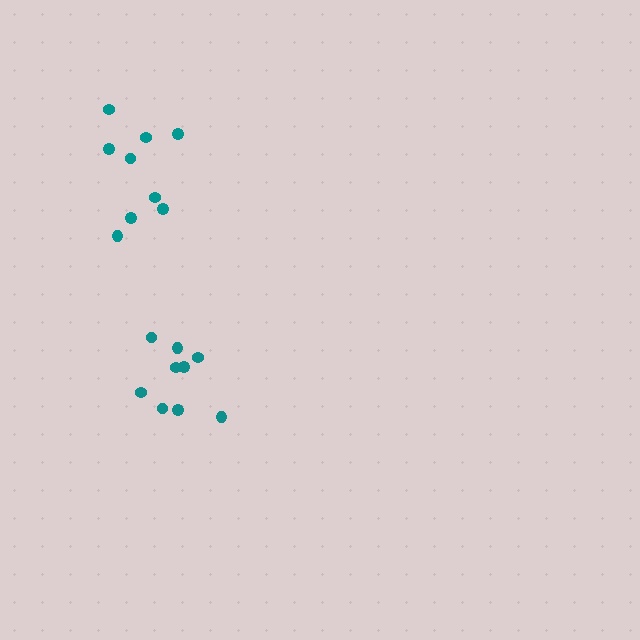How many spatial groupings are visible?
There are 2 spatial groupings.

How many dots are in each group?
Group 1: 9 dots, Group 2: 9 dots (18 total).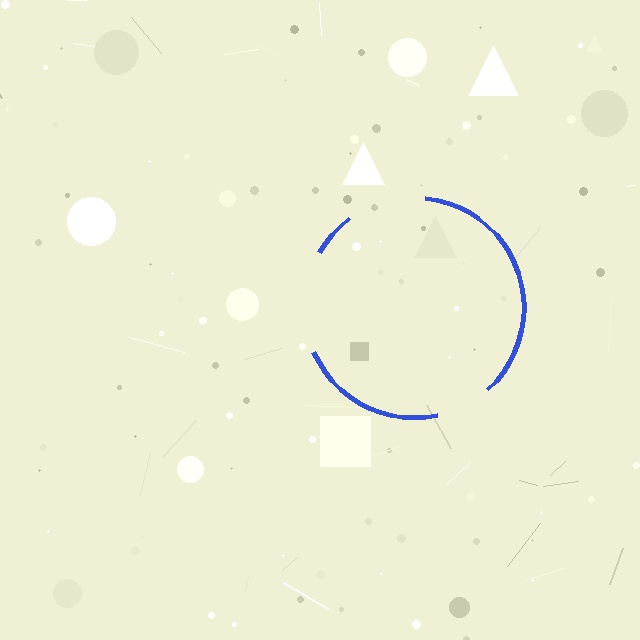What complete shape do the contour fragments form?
The contour fragments form a circle.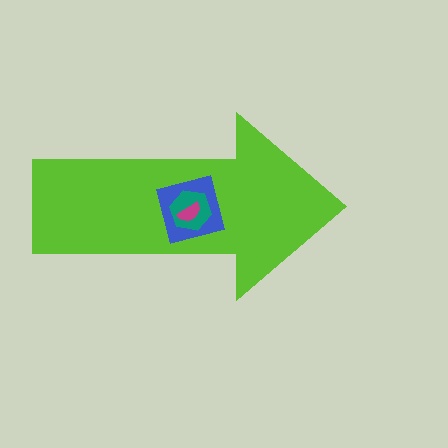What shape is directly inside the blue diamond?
The teal hexagon.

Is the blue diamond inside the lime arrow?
Yes.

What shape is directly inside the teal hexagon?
The magenta semicircle.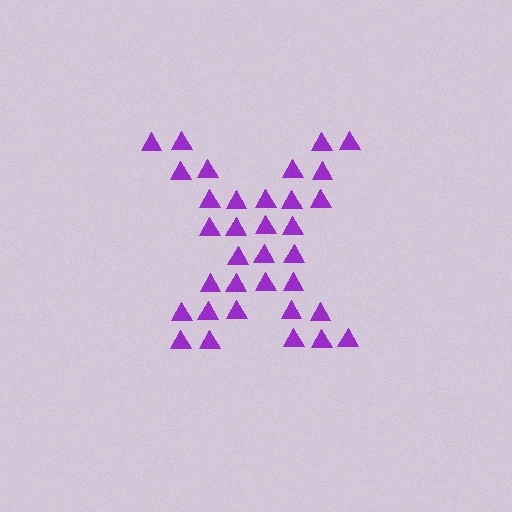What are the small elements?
The small elements are triangles.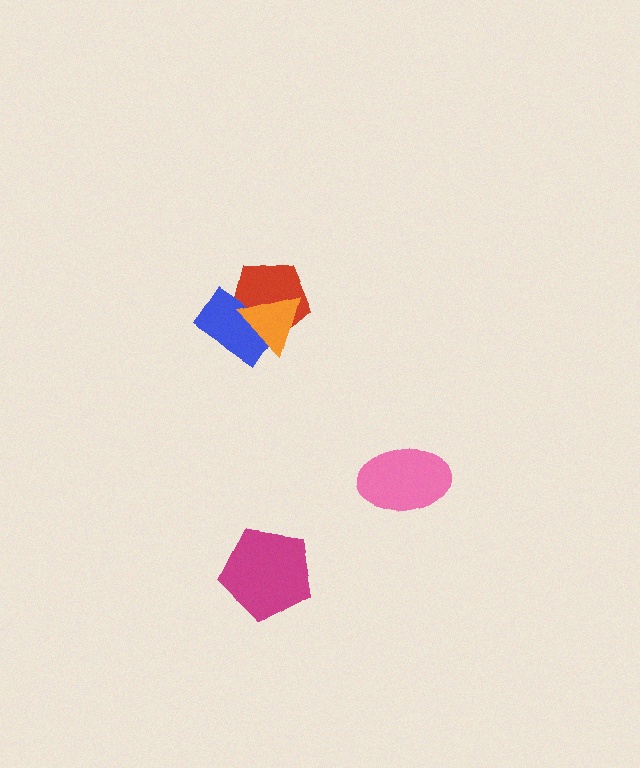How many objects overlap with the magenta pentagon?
0 objects overlap with the magenta pentagon.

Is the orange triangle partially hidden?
No, no other shape covers it.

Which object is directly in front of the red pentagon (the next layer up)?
The blue rectangle is directly in front of the red pentagon.